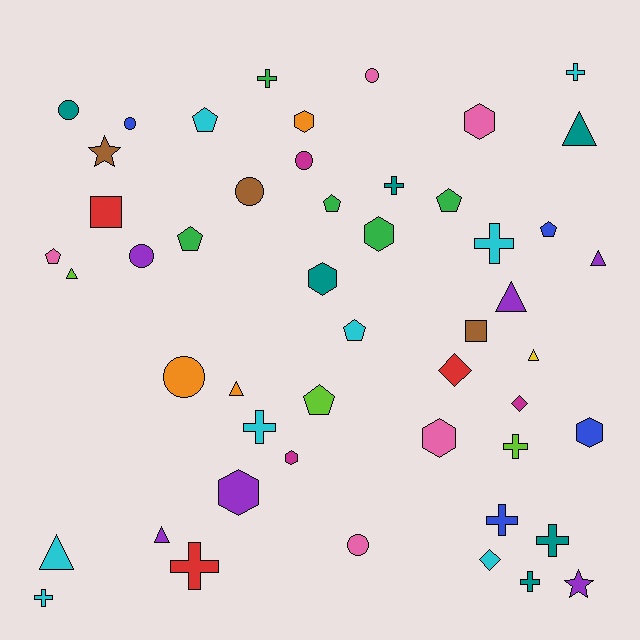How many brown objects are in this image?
There are 3 brown objects.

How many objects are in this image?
There are 50 objects.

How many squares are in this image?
There are 2 squares.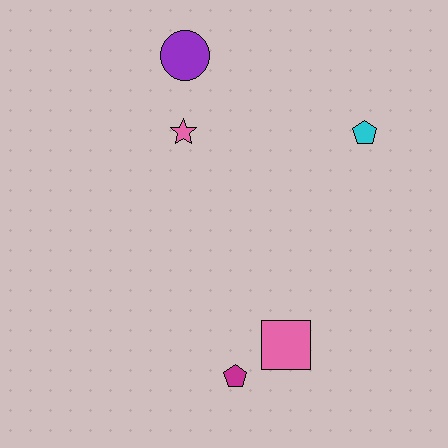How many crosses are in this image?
There are no crosses.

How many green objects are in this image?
There are no green objects.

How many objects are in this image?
There are 5 objects.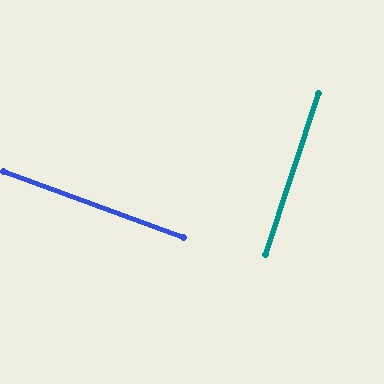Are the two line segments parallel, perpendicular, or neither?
Perpendicular — they meet at approximately 88°.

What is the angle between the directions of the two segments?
Approximately 88 degrees.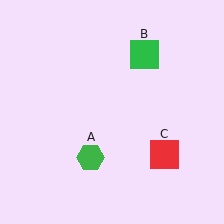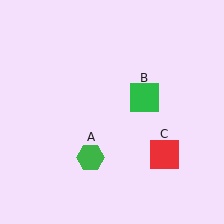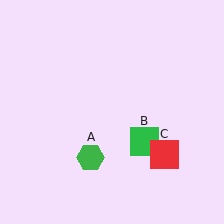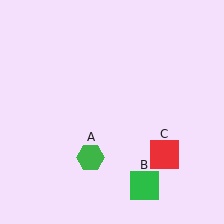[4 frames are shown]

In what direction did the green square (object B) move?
The green square (object B) moved down.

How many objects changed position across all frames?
1 object changed position: green square (object B).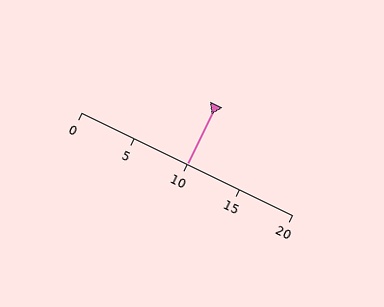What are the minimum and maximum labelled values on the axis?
The axis runs from 0 to 20.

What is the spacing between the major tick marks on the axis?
The major ticks are spaced 5 apart.